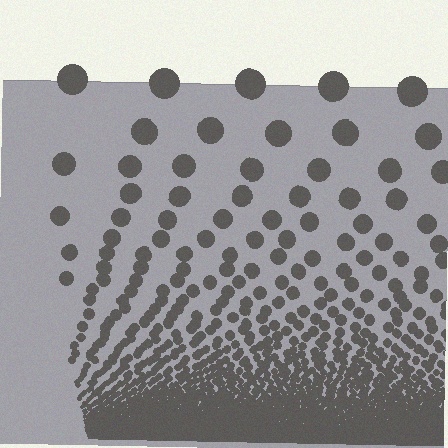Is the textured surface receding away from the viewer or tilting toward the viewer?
The surface appears to tilt toward the viewer. Texture elements get larger and sparser toward the top.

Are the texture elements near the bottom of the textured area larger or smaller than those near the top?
Smaller. The gradient is inverted — elements near the bottom are smaller and denser.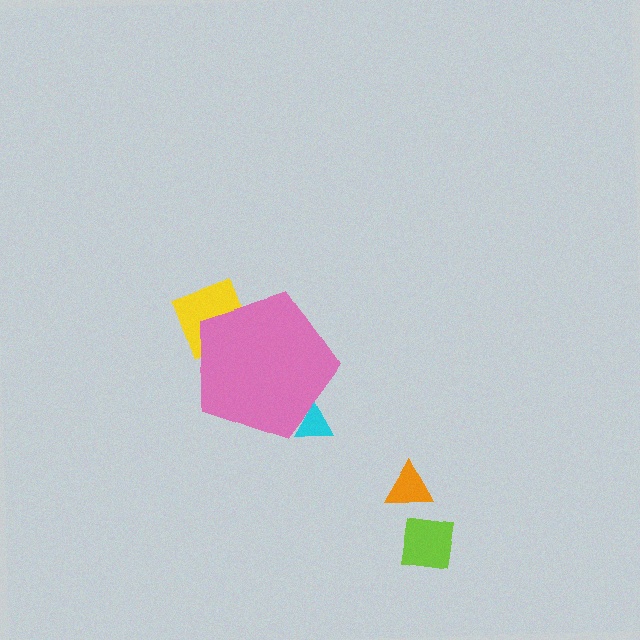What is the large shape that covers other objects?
A pink pentagon.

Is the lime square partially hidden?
No, the lime square is fully visible.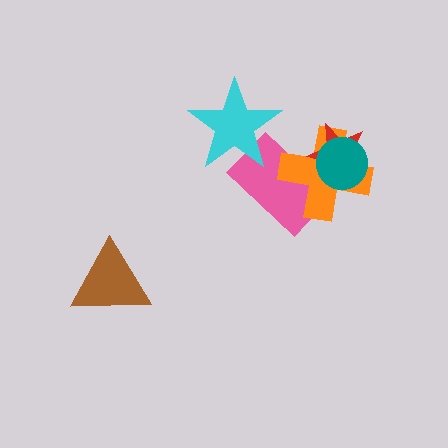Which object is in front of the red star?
The teal circle is in front of the red star.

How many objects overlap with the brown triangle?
0 objects overlap with the brown triangle.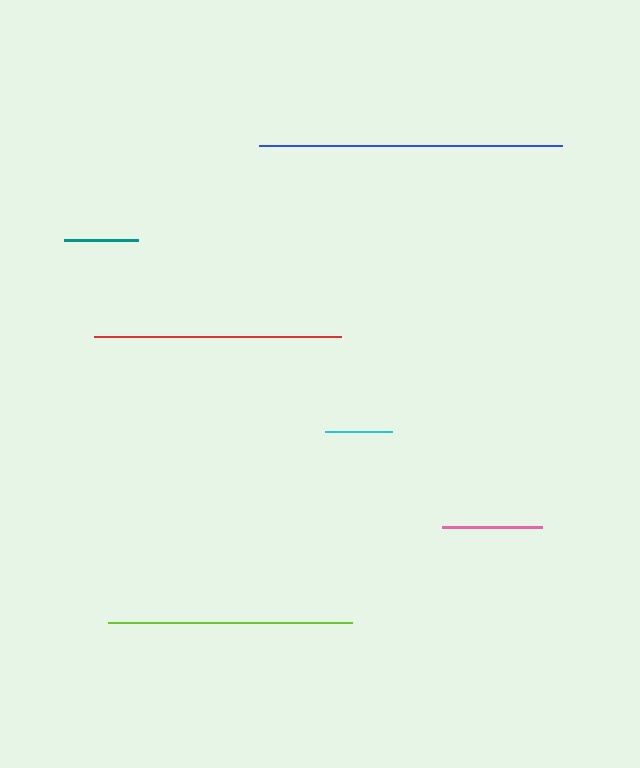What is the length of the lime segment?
The lime segment is approximately 244 pixels long.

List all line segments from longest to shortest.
From longest to shortest: blue, red, lime, pink, teal, cyan.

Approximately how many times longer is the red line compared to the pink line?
The red line is approximately 2.5 times the length of the pink line.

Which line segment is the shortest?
The cyan line is the shortest at approximately 67 pixels.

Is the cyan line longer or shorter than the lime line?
The lime line is longer than the cyan line.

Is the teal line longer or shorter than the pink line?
The pink line is longer than the teal line.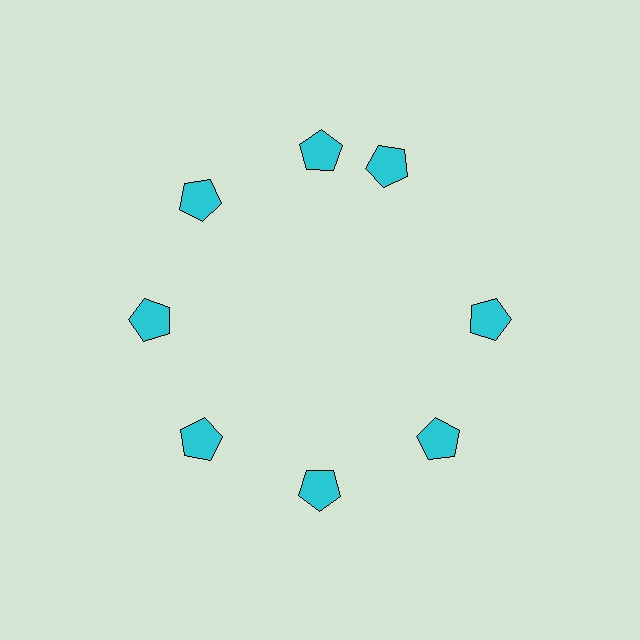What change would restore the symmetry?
The symmetry would be restored by rotating it back into even spacing with its neighbors so that all 8 pentagons sit at equal angles and equal distance from the center.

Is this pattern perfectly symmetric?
No. The 8 cyan pentagons are arranged in a ring, but one element near the 2 o'clock position is rotated out of alignment along the ring, breaking the 8-fold rotational symmetry.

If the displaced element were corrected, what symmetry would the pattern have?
It would have 8-fold rotational symmetry — the pattern would map onto itself every 45 degrees.